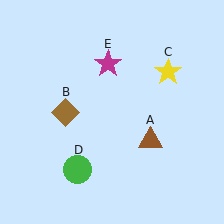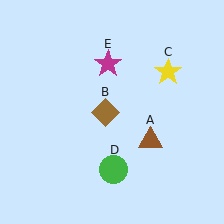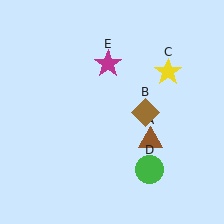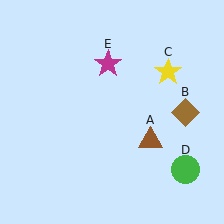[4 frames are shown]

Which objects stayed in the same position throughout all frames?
Brown triangle (object A) and yellow star (object C) and magenta star (object E) remained stationary.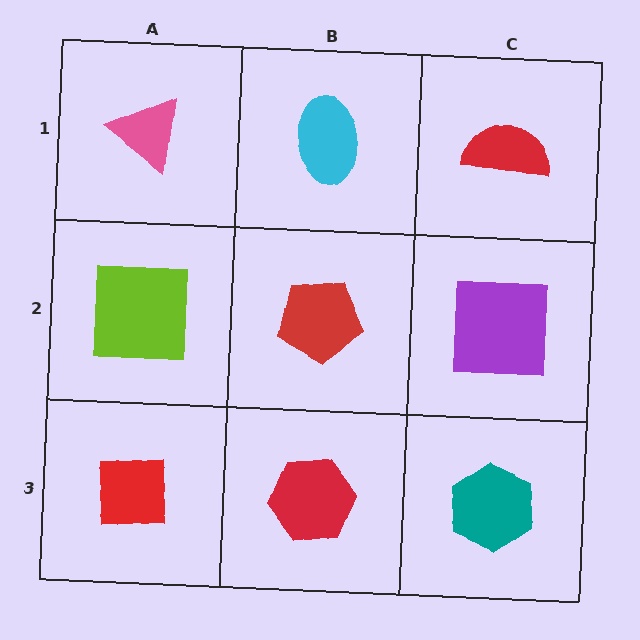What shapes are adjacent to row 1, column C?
A purple square (row 2, column C), a cyan ellipse (row 1, column B).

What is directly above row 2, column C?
A red semicircle.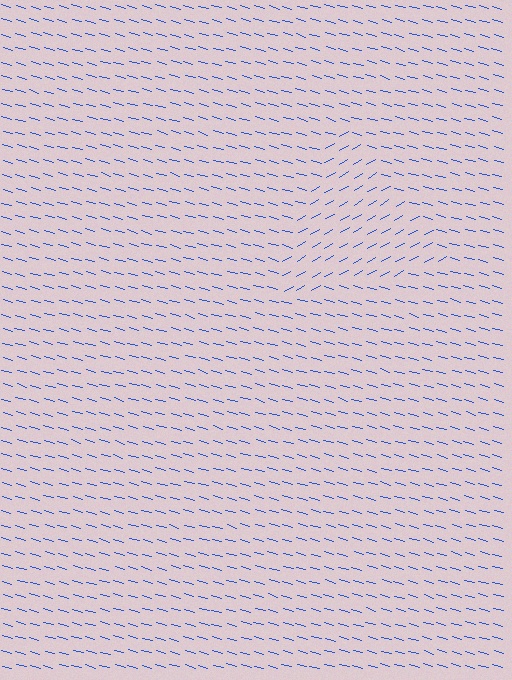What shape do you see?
I see a triangle.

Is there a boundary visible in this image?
Yes, there is a texture boundary formed by a change in line orientation.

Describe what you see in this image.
The image is filled with small blue line segments. A triangle region in the image has lines oriented differently from the surrounding lines, creating a visible texture boundary.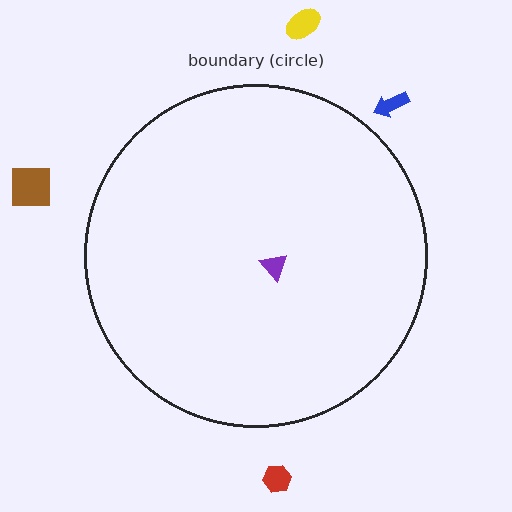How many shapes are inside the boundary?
1 inside, 4 outside.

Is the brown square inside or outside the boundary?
Outside.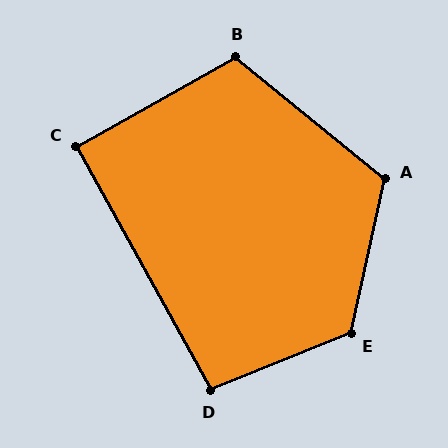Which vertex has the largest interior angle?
E, at approximately 125 degrees.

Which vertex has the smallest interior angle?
C, at approximately 90 degrees.